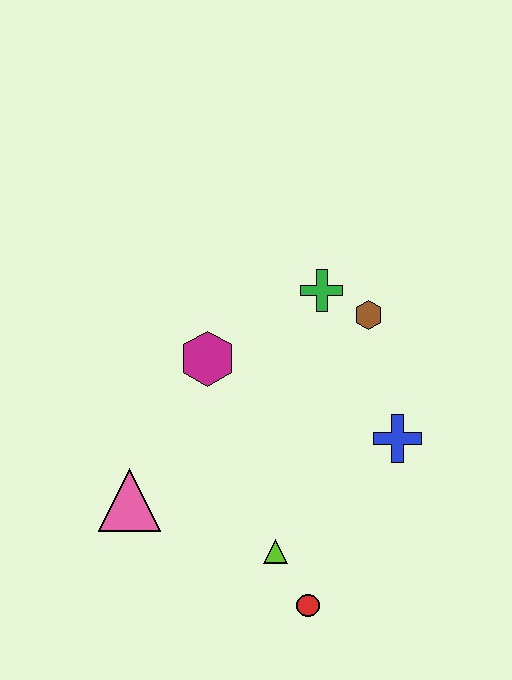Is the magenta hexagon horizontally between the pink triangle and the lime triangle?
Yes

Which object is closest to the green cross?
The brown hexagon is closest to the green cross.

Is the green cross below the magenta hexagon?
No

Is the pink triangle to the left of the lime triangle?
Yes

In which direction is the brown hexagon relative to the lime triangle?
The brown hexagon is above the lime triangle.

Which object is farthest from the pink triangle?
The brown hexagon is farthest from the pink triangle.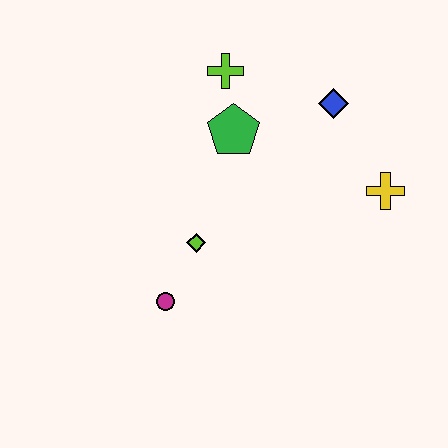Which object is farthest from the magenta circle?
The blue diamond is farthest from the magenta circle.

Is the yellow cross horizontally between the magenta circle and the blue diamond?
No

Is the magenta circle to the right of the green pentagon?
No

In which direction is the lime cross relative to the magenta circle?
The lime cross is above the magenta circle.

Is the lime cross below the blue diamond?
No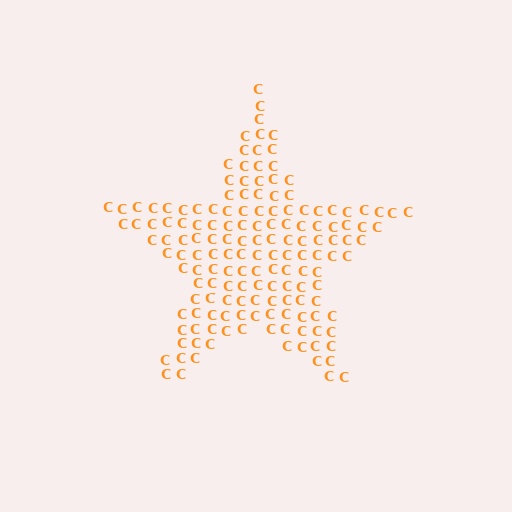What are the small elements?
The small elements are letter C's.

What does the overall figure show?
The overall figure shows a star.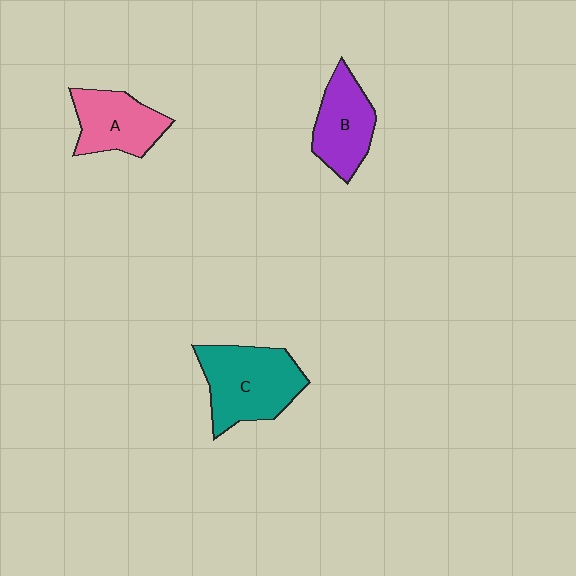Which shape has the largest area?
Shape C (teal).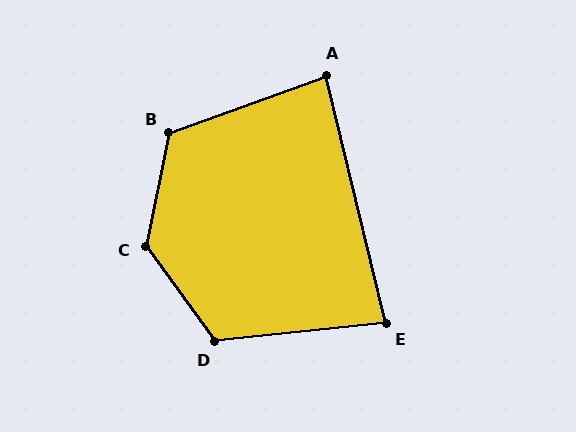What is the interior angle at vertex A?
Approximately 84 degrees (acute).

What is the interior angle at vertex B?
Approximately 121 degrees (obtuse).